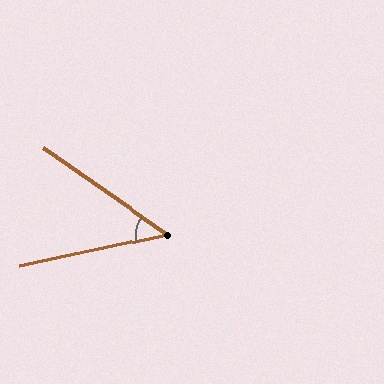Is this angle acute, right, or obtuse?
It is acute.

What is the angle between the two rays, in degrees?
Approximately 47 degrees.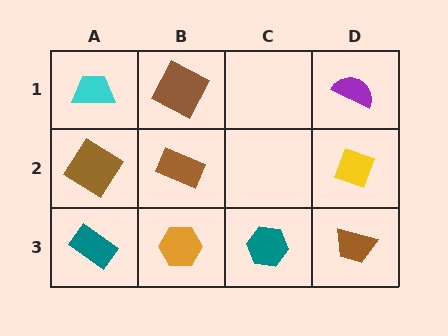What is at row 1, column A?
A cyan trapezoid.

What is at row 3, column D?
A brown trapezoid.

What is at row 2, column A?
A brown diamond.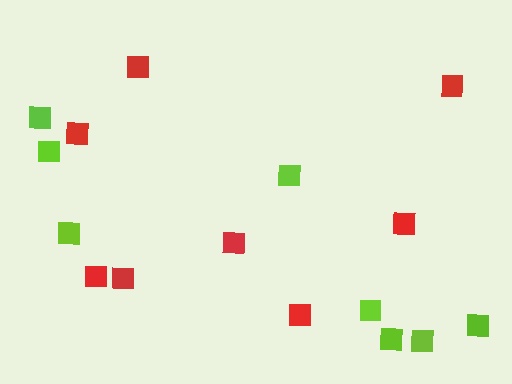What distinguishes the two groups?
There are 2 groups: one group of red squares (8) and one group of lime squares (8).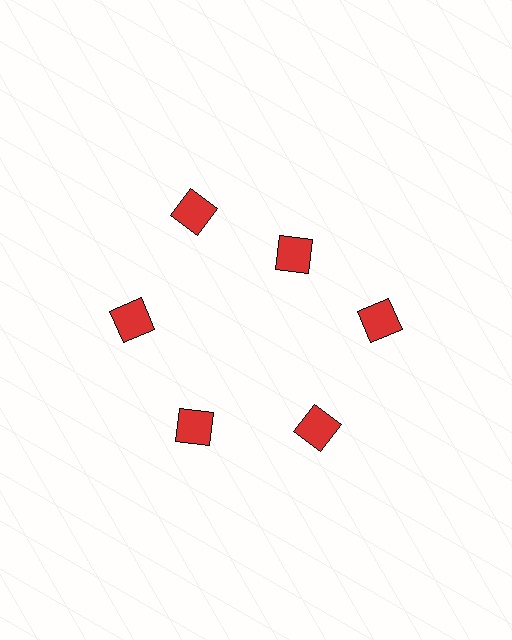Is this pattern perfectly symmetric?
No. The 6 red squares are arranged in a ring, but one element near the 1 o'clock position is pulled inward toward the center, breaking the 6-fold rotational symmetry.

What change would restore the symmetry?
The symmetry would be restored by moving it outward, back onto the ring so that all 6 squares sit at equal angles and equal distance from the center.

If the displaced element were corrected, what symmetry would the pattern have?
It would have 6-fold rotational symmetry — the pattern would map onto itself every 60 degrees.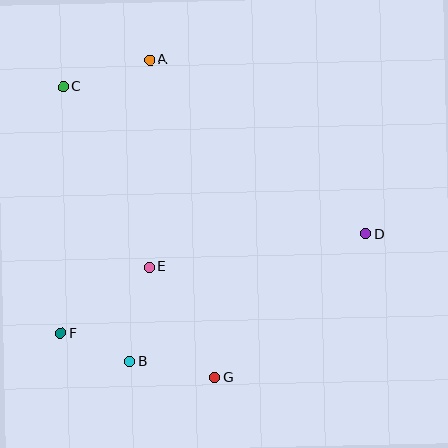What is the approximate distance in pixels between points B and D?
The distance between B and D is approximately 269 pixels.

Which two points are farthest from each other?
Points C and D are farthest from each other.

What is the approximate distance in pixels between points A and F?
The distance between A and F is approximately 287 pixels.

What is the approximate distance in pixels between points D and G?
The distance between D and G is approximately 209 pixels.